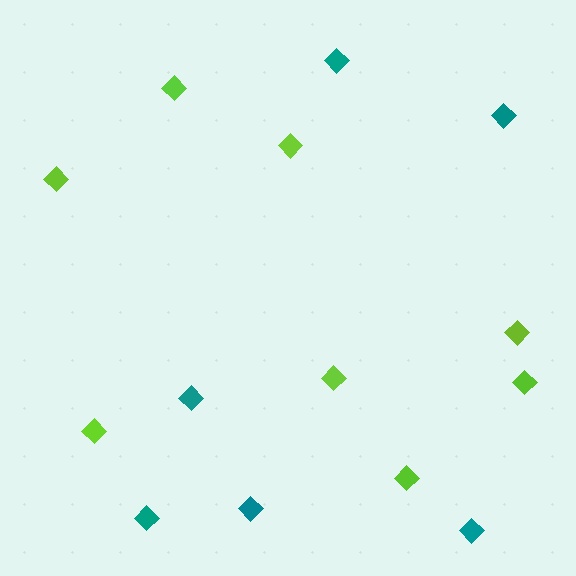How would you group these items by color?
There are 2 groups: one group of lime diamonds (8) and one group of teal diamonds (6).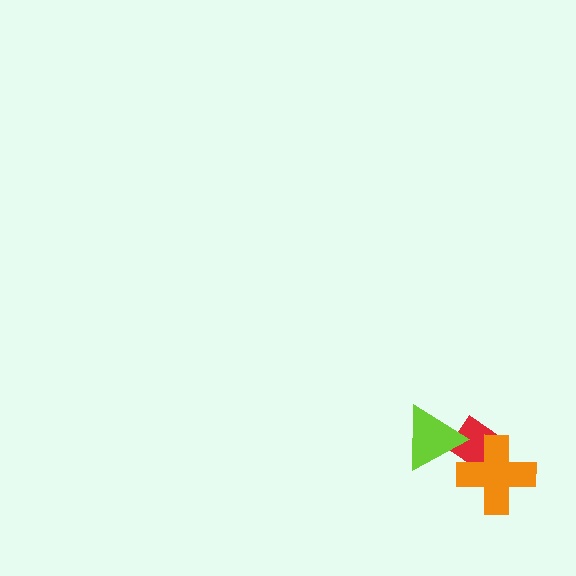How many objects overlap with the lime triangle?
1 object overlaps with the lime triangle.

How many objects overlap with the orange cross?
1 object overlaps with the orange cross.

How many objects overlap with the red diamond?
2 objects overlap with the red diamond.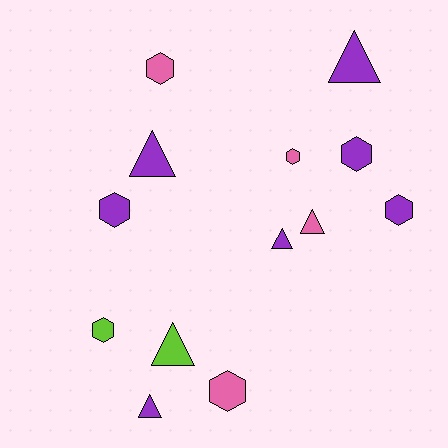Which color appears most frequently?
Purple, with 7 objects.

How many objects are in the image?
There are 13 objects.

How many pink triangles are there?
There is 1 pink triangle.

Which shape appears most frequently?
Hexagon, with 7 objects.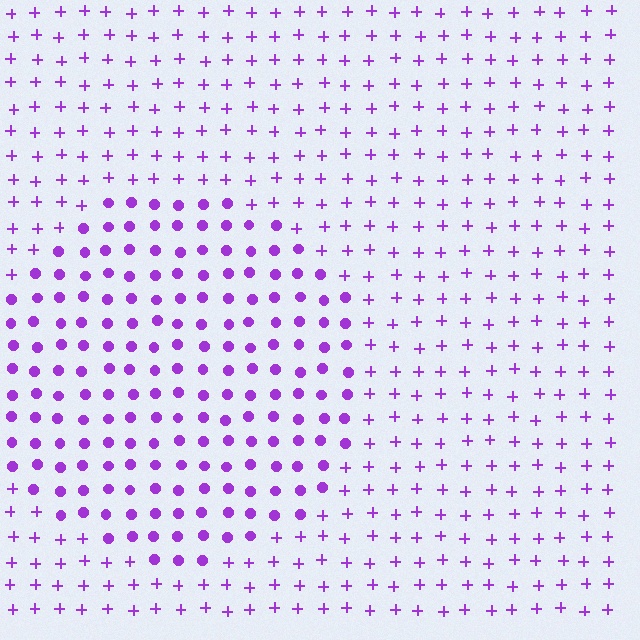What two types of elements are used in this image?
The image uses circles inside the circle region and plus signs outside it.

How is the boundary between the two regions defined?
The boundary is defined by a change in element shape: circles inside vs. plus signs outside. All elements share the same color and spacing.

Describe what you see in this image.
The image is filled with small purple elements arranged in a uniform grid. A circle-shaped region contains circles, while the surrounding area contains plus signs. The boundary is defined purely by the change in element shape.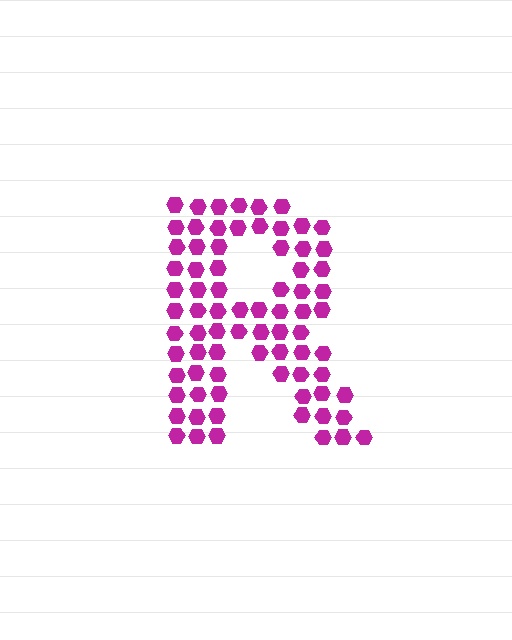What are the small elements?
The small elements are hexagons.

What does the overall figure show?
The overall figure shows the letter R.